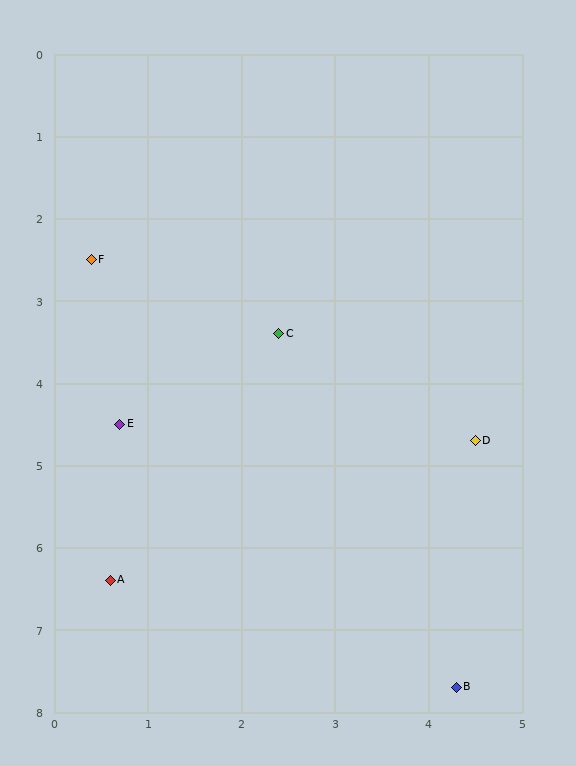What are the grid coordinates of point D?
Point D is at approximately (4.5, 4.7).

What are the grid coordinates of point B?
Point B is at approximately (4.3, 7.7).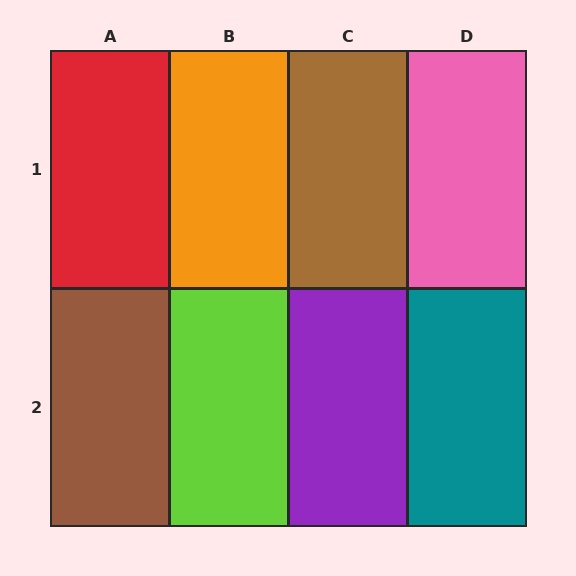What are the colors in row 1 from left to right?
Red, orange, brown, pink.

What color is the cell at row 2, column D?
Teal.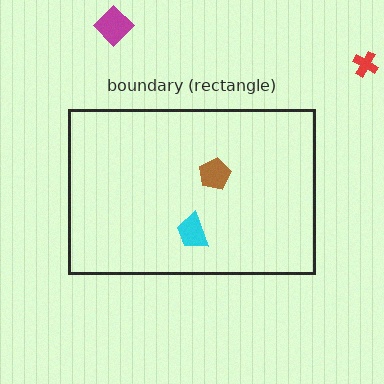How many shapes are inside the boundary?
2 inside, 2 outside.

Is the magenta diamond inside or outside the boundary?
Outside.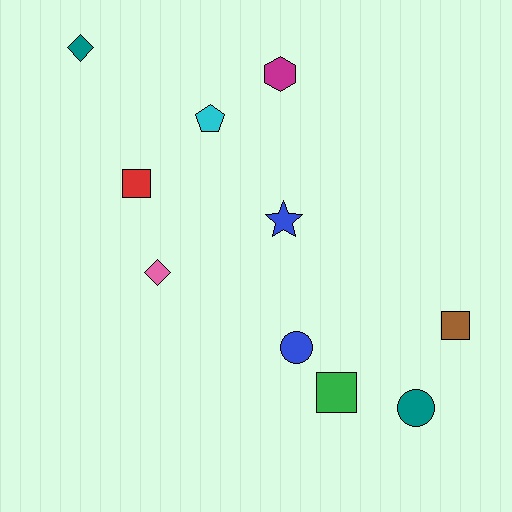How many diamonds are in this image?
There are 2 diamonds.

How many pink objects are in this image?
There is 1 pink object.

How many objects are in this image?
There are 10 objects.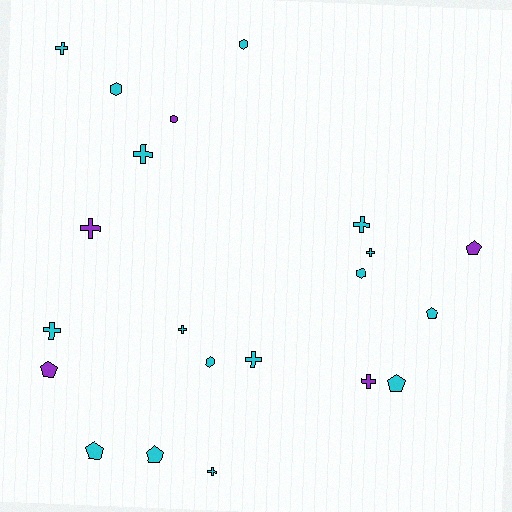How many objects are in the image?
There are 21 objects.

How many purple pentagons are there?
There are 2 purple pentagons.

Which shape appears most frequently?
Cross, with 10 objects.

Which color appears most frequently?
Cyan, with 16 objects.